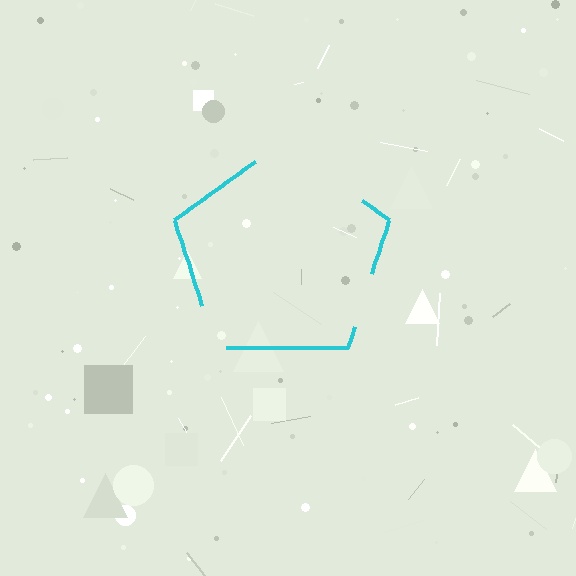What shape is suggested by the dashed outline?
The dashed outline suggests a pentagon.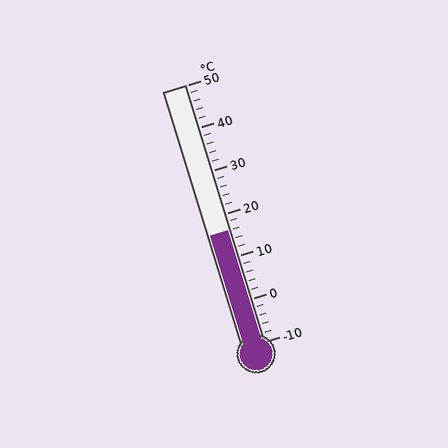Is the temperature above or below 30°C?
The temperature is below 30°C.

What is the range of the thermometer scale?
The thermometer scale ranges from -10°C to 50°C.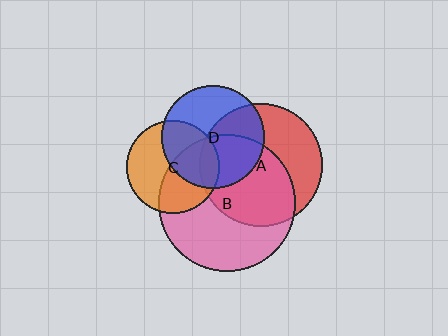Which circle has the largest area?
Circle B (pink).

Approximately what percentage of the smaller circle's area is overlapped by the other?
Approximately 10%.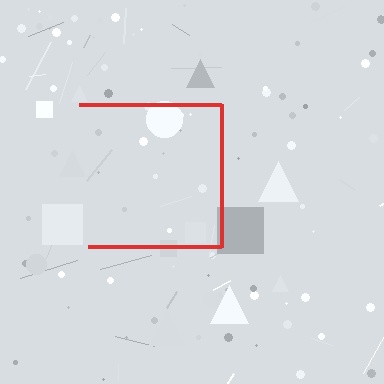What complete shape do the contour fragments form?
The contour fragments form a square.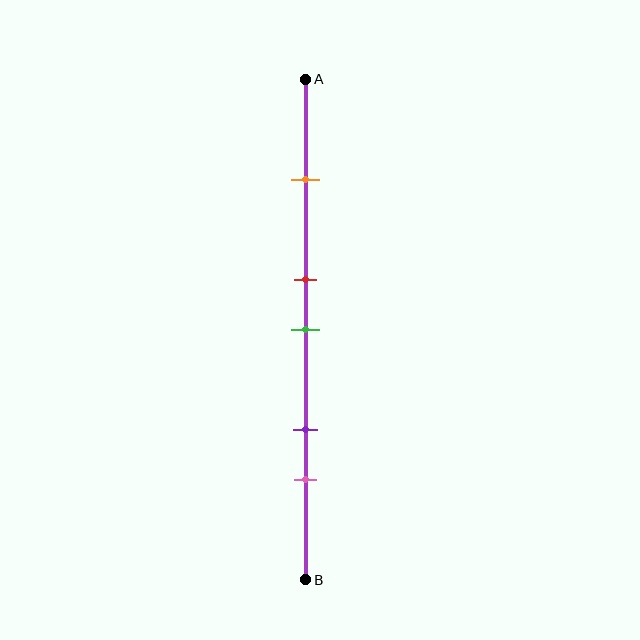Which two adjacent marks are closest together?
The red and green marks are the closest adjacent pair.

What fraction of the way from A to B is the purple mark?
The purple mark is approximately 70% (0.7) of the way from A to B.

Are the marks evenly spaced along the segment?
No, the marks are not evenly spaced.